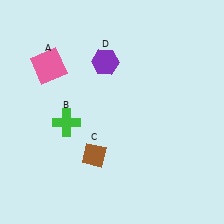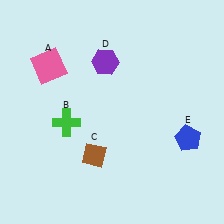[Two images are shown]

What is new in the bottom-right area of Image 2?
A blue pentagon (E) was added in the bottom-right area of Image 2.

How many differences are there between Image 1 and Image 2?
There is 1 difference between the two images.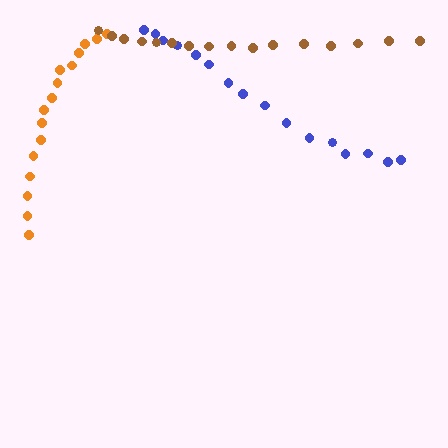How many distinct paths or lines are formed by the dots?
There are 3 distinct paths.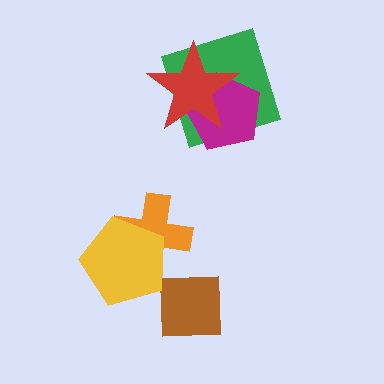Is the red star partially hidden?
No, no other shape covers it.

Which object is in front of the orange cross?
The yellow pentagon is in front of the orange cross.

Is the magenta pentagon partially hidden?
Yes, it is partially covered by another shape.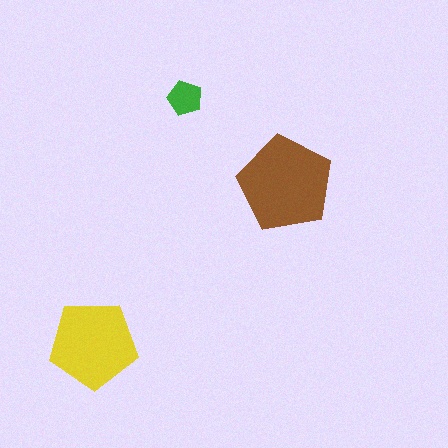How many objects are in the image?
There are 3 objects in the image.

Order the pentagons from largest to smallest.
the brown one, the yellow one, the green one.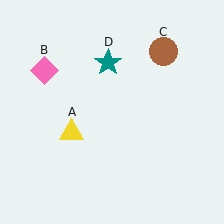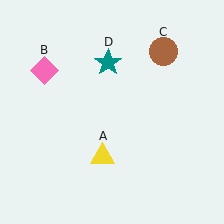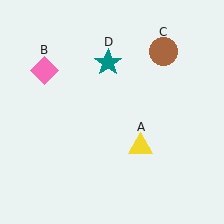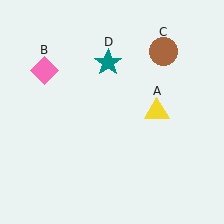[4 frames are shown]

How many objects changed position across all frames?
1 object changed position: yellow triangle (object A).